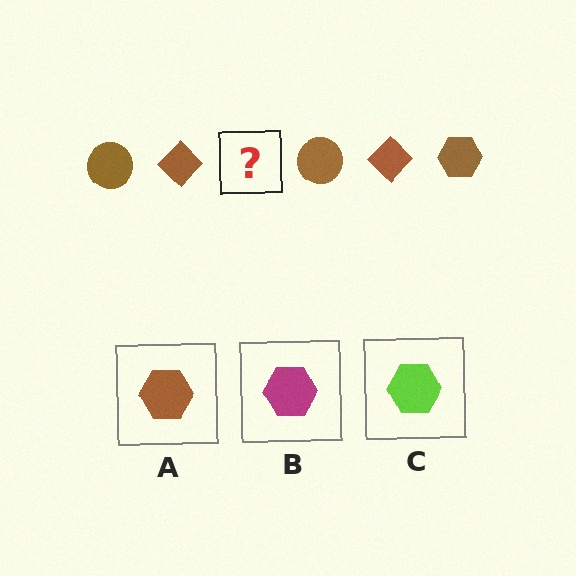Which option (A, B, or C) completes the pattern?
A.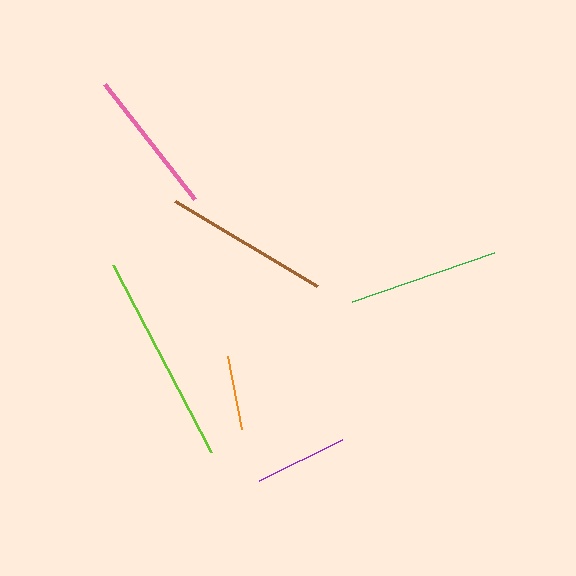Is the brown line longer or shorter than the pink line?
The brown line is longer than the pink line.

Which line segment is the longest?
The lime line is the longest at approximately 211 pixels.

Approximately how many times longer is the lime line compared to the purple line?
The lime line is approximately 2.3 times the length of the purple line.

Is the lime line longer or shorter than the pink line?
The lime line is longer than the pink line.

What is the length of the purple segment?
The purple segment is approximately 92 pixels long.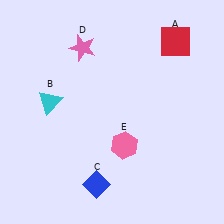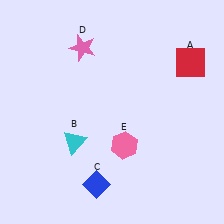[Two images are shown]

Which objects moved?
The objects that moved are: the red square (A), the cyan triangle (B).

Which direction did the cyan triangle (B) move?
The cyan triangle (B) moved down.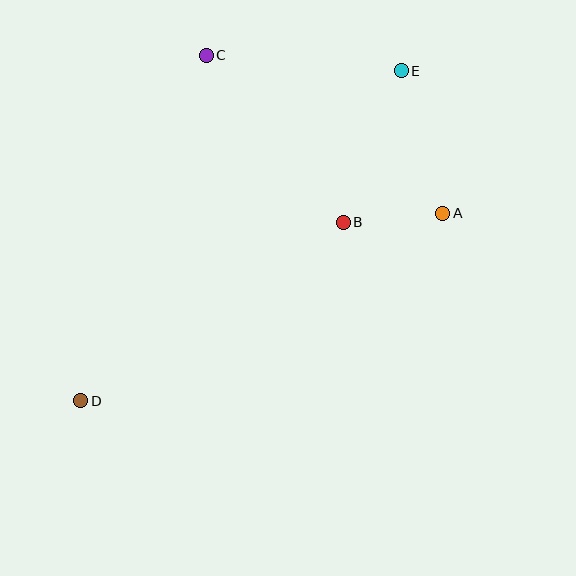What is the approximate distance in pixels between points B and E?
The distance between B and E is approximately 162 pixels.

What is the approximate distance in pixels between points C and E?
The distance between C and E is approximately 196 pixels.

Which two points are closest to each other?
Points A and B are closest to each other.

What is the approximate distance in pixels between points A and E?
The distance between A and E is approximately 148 pixels.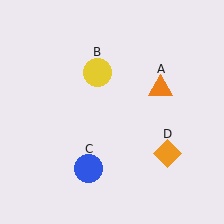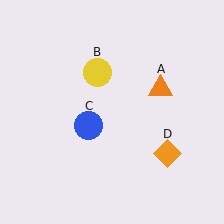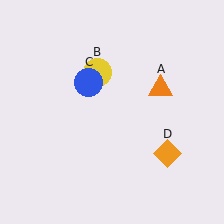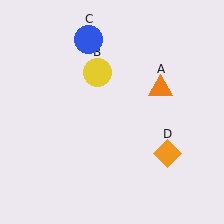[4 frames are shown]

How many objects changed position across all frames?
1 object changed position: blue circle (object C).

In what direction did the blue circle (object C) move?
The blue circle (object C) moved up.